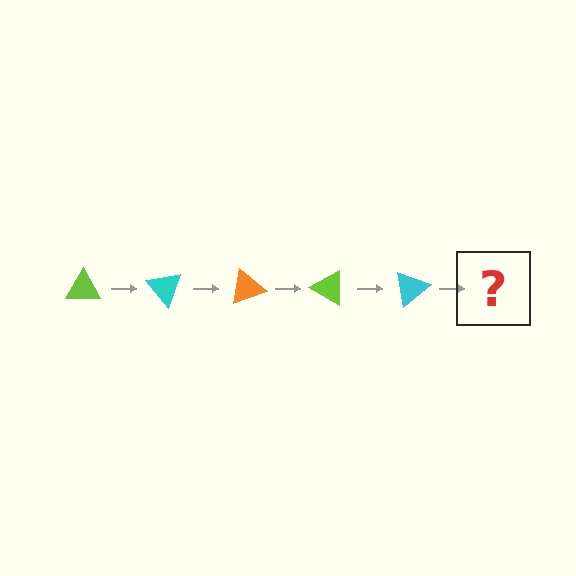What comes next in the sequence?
The next element should be an orange triangle, rotated 250 degrees from the start.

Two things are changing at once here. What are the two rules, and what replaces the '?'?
The two rules are that it rotates 50 degrees each step and the color cycles through lime, cyan, and orange. The '?' should be an orange triangle, rotated 250 degrees from the start.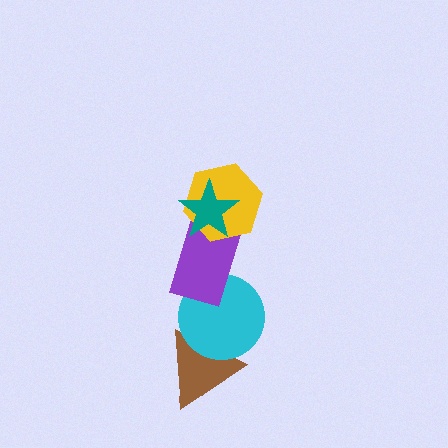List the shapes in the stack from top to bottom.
From top to bottom: the teal star, the yellow hexagon, the purple rectangle, the cyan circle, the brown triangle.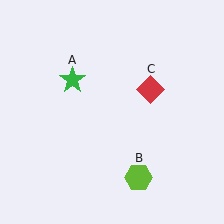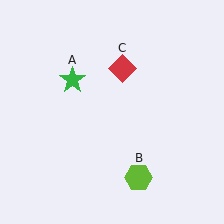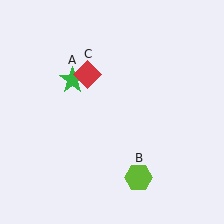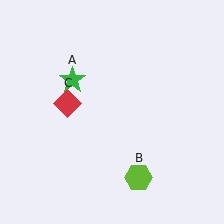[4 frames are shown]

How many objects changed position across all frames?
1 object changed position: red diamond (object C).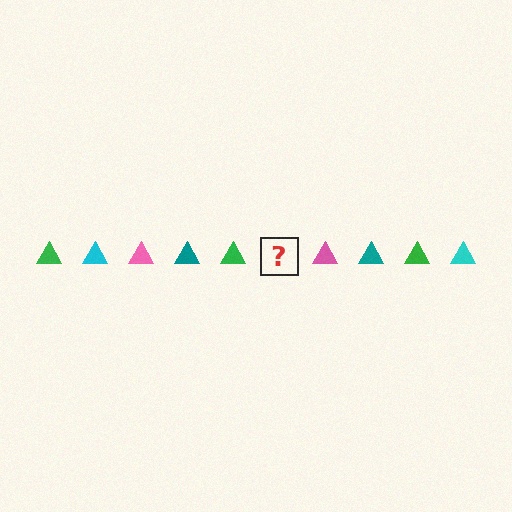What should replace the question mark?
The question mark should be replaced with a cyan triangle.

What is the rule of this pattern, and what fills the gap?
The rule is that the pattern cycles through green, cyan, pink, teal triangles. The gap should be filled with a cyan triangle.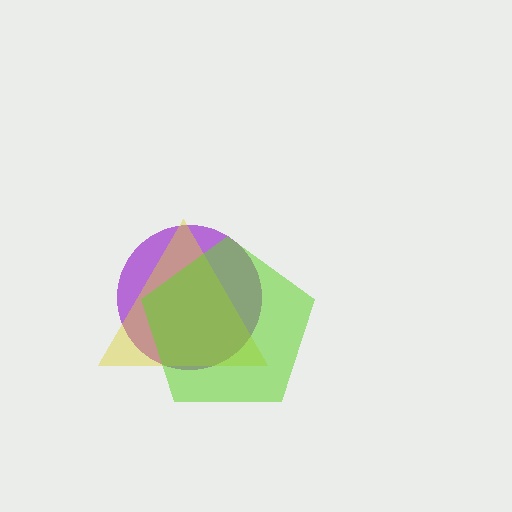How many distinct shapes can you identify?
There are 3 distinct shapes: a purple circle, a yellow triangle, a lime pentagon.